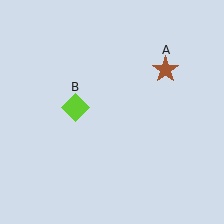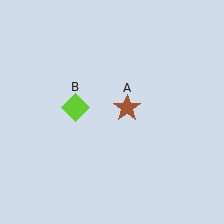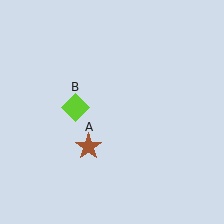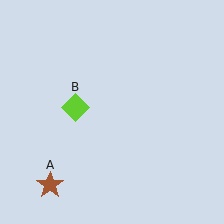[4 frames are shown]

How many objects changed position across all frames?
1 object changed position: brown star (object A).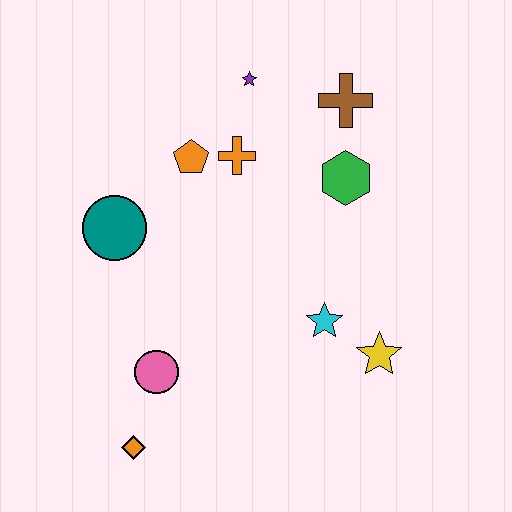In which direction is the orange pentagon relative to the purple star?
The orange pentagon is below the purple star.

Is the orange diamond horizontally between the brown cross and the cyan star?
No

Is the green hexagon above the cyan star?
Yes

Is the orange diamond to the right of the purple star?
No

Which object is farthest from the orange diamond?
The brown cross is farthest from the orange diamond.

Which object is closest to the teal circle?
The orange pentagon is closest to the teal circle.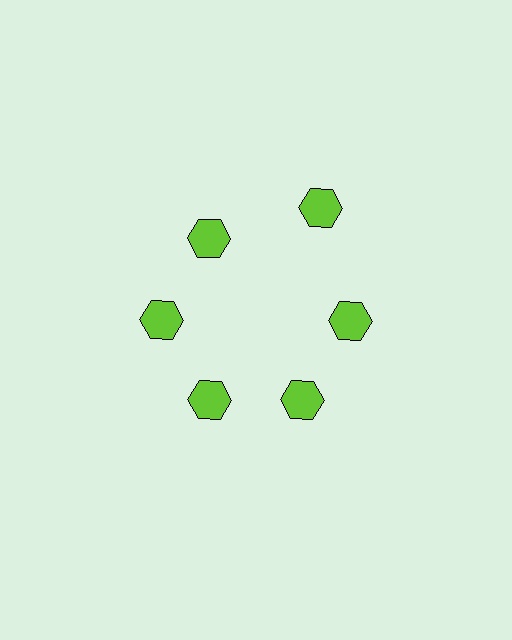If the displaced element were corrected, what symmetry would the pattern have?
It would have 6-fold rotational symmetry — the pattern would map onto itself every 60 degrees.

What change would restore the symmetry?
The symmetry would be restored by moving it inward, back onto the ring so that all 6 hexagons sit at equal angles and equal distance from the center.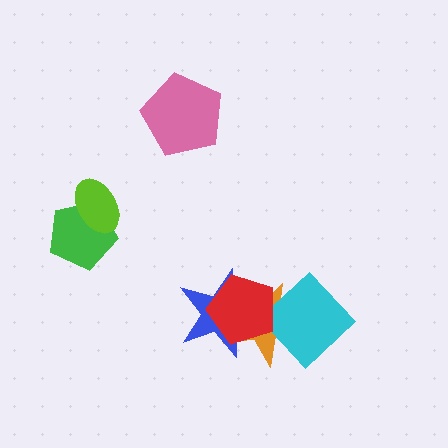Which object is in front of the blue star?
The red pentagon is in front of the blue star.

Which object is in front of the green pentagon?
The lime ellipse is in front of the green pentagon.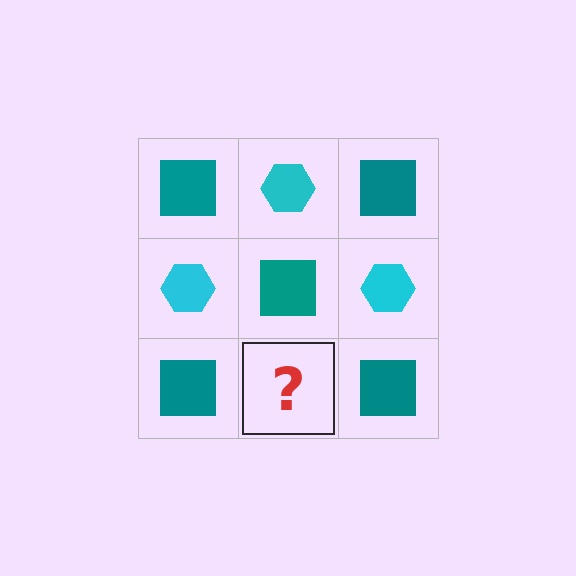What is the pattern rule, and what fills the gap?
The rule is that it alternates teal square and cyan hexagon in a checkerboard pattern. The gap should be filled with a cyan hexagon.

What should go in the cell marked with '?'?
The missing cell should contain a cyan hexagon.